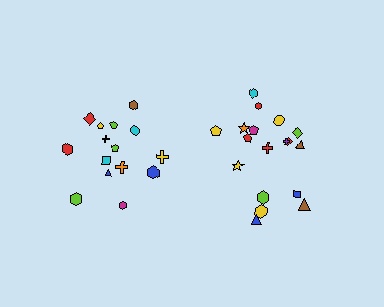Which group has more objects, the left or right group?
The right group.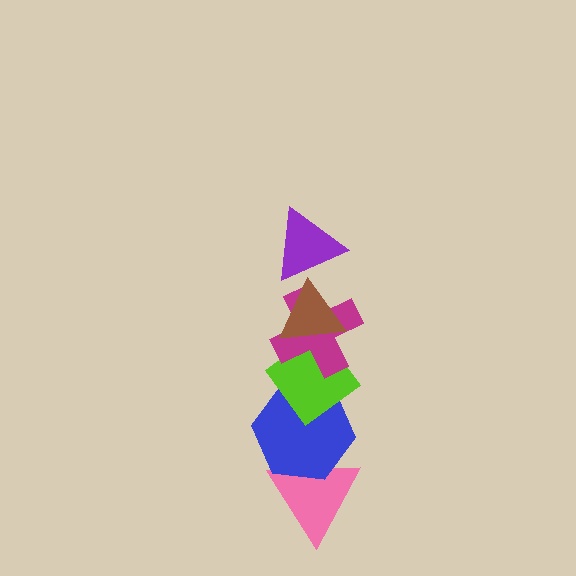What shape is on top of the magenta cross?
The brown triangle is on top of the magenta cross.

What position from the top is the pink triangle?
The pink triangle is 6th from the top.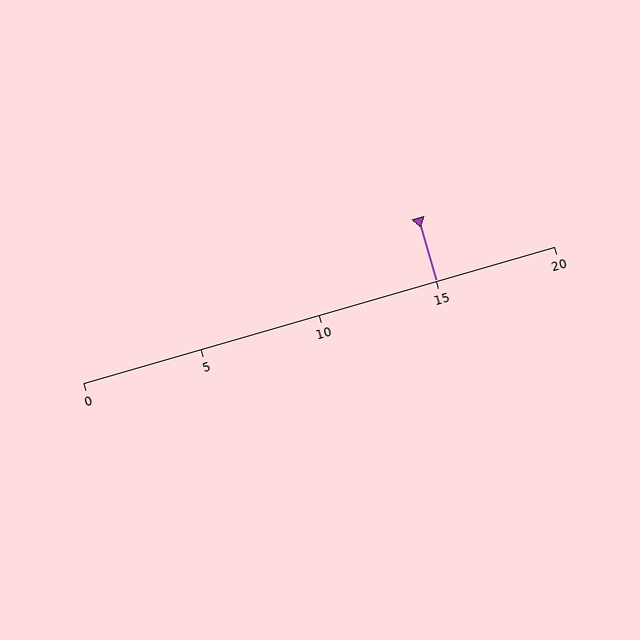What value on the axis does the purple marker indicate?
The marker indicates approximately 15.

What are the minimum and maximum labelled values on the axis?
The axis runs from 0 to 20.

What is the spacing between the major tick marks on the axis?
The major ticks are spaced 5 apart.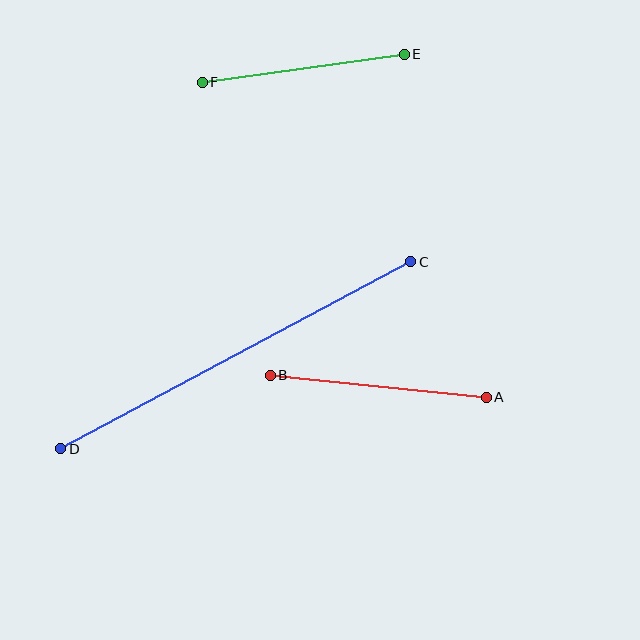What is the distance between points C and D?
The distance is approximately 397 pixels.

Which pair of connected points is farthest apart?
Points C and D are farthest apart.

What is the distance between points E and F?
The distance is approximately 204 pixels.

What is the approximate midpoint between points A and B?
The midpoint is at approximately (378, 386) pixels.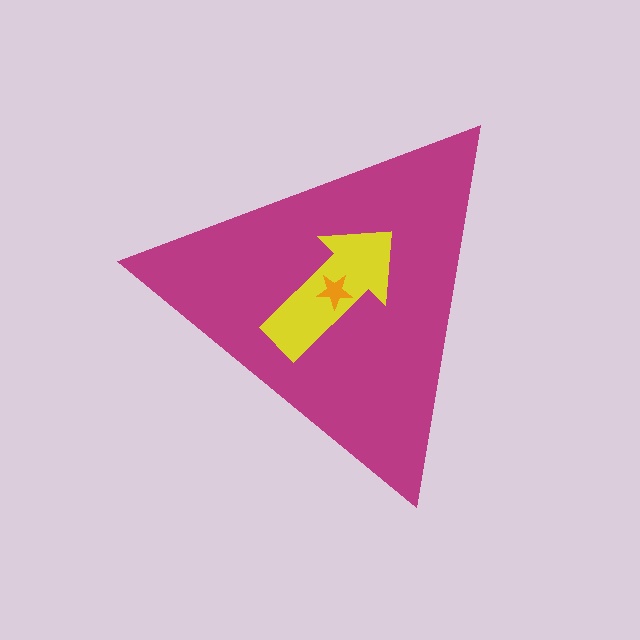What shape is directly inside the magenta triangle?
The yellow arrow.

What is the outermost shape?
The magenta triangle.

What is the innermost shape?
The orange star.